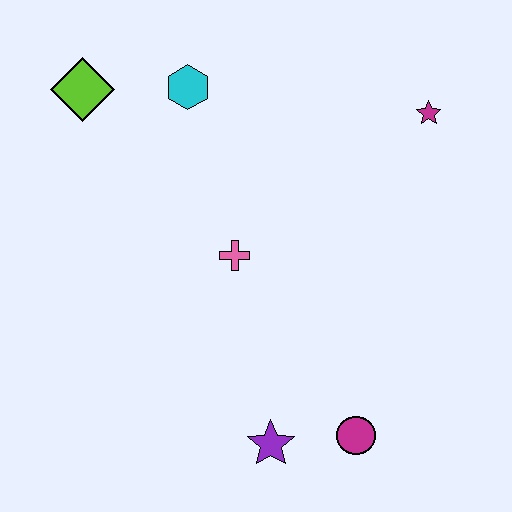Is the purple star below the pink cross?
Yes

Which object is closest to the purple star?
The magenta circle is closest to the purple star.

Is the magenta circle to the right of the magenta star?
No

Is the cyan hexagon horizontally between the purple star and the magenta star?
No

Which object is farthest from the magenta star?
The purple star is farthest from the magenta star.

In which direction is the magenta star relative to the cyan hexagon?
The magenta star is to the right of the cyan hexagon.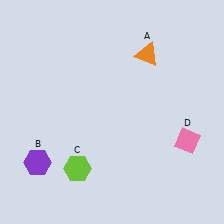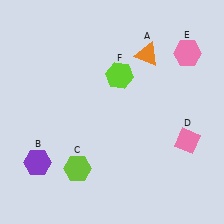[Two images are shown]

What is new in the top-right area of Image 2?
A lime hexagon (F) was added in the top-right area of Image 2.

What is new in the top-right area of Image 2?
A pink hexagon (E) was added in the top-right area of Image 2.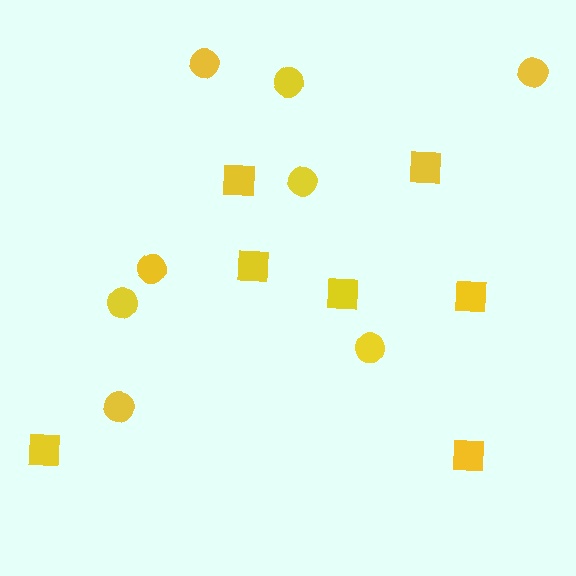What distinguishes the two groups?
There are 2 groups: one group of circles (8) and one group of squares (7).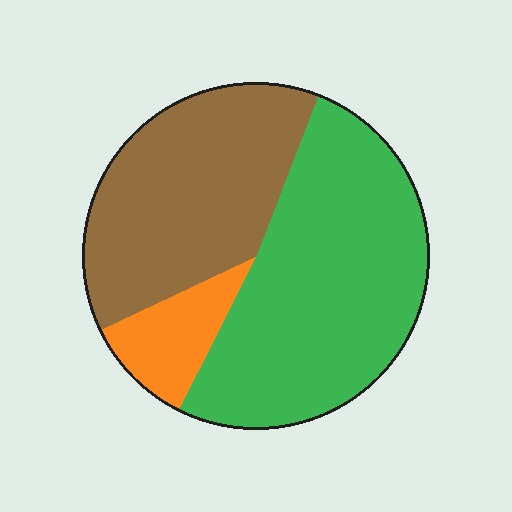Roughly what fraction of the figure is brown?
Brown takes up about three eighths (3/8) of the figure.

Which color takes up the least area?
Orange, at roughly 10%.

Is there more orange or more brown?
Brown.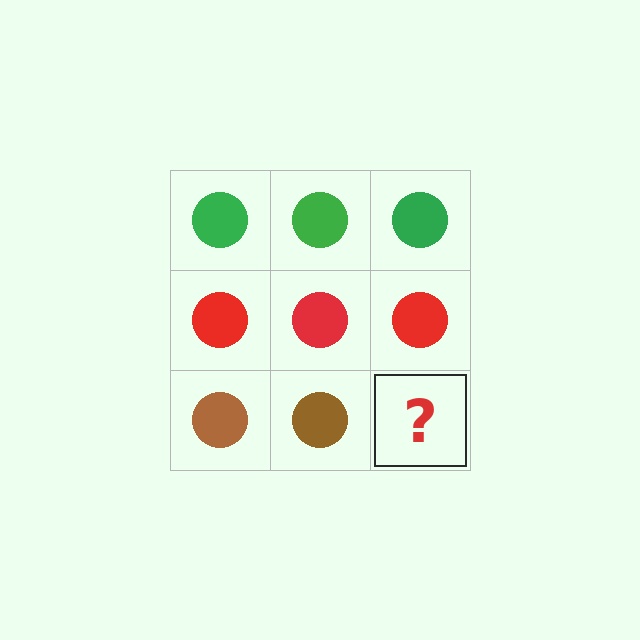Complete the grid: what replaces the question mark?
The question mark should be replaced with a brown circle.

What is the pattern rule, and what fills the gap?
The rule is that each row has a consistent color. The gap should be filled with a brown circle.